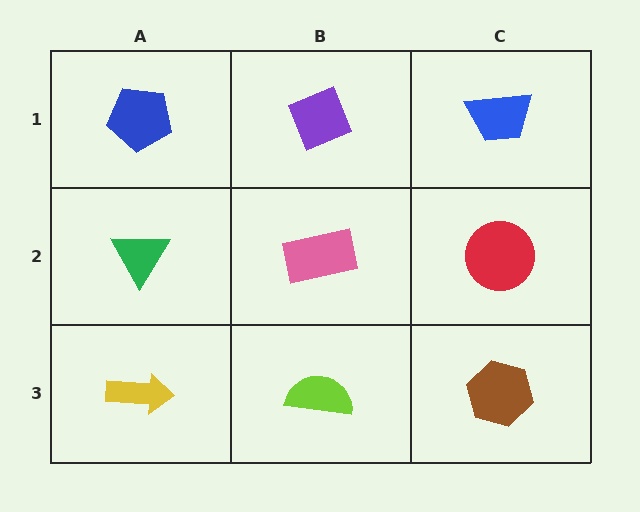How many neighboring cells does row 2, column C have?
3.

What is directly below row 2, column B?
A lime semicircle.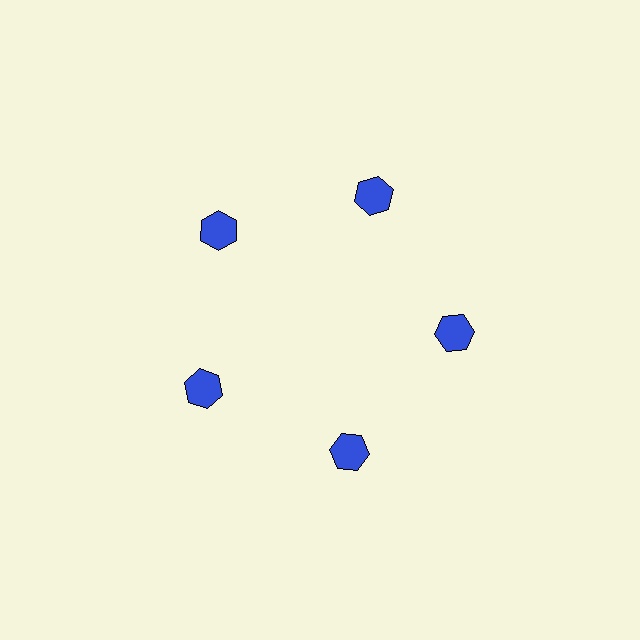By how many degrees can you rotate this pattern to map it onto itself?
The pattern maps onto itself every 72 degrees of rotation.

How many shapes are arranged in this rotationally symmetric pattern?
There are 5 shapes, arranged in 5 groups of 1.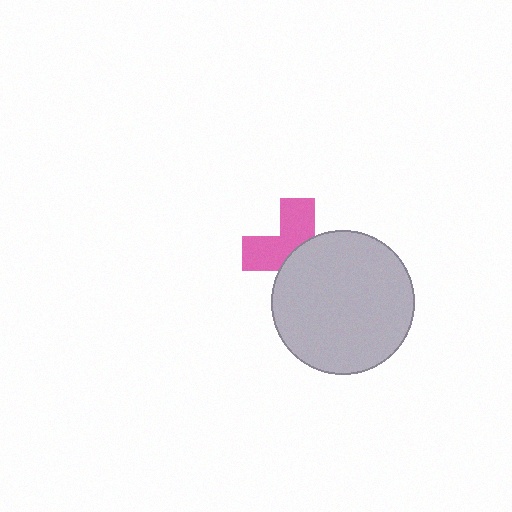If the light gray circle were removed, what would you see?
You would see the complete pink cross.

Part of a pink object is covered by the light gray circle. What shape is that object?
It is a cross.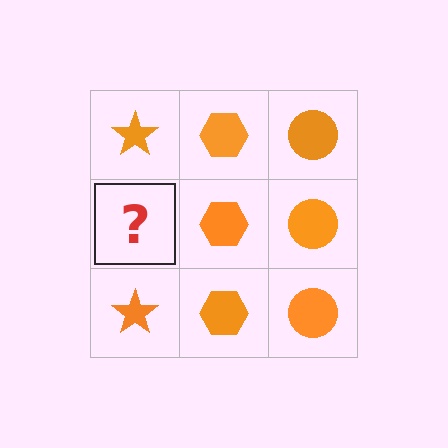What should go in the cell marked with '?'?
The missing cell should contain an orange star.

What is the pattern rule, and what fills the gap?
The rule is that each column has a consistent shape. The gap should be filled with an orange star.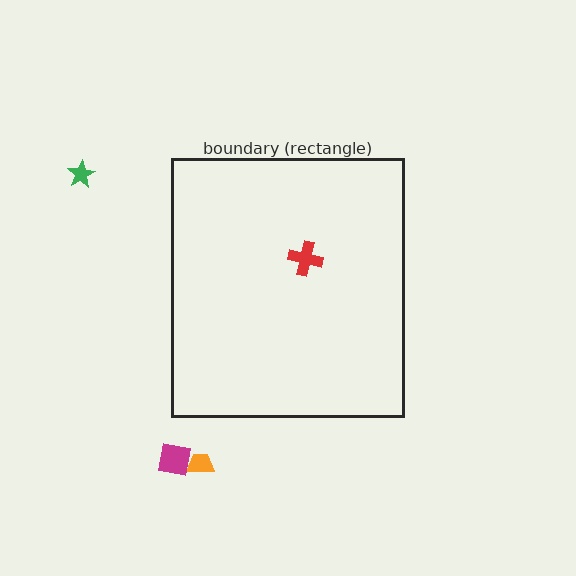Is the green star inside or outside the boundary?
Outside.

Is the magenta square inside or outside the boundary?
Outside.